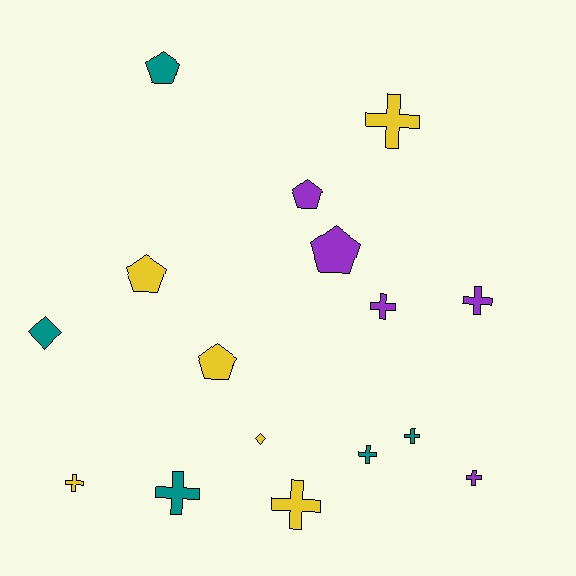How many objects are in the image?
There are 16 objects.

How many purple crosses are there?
There are 3 purple crosses.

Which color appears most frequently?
Yellow, with 6 objects.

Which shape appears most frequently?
Cross, with 9 objects.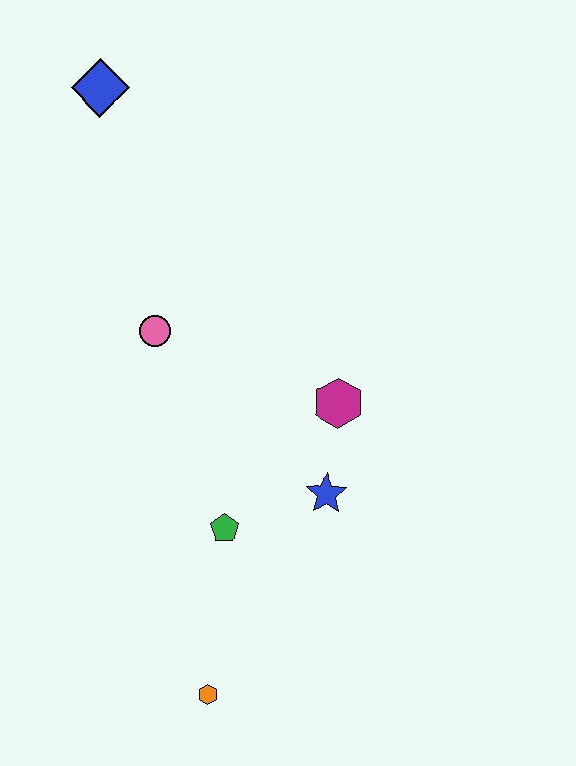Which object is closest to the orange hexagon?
The green pentagon is closest to the orange hexagon.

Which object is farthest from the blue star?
The blue diamond is farthest from the blue star.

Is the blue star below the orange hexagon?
No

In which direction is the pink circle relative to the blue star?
The pink circle is to the left of the blue star.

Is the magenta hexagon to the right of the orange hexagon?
Yes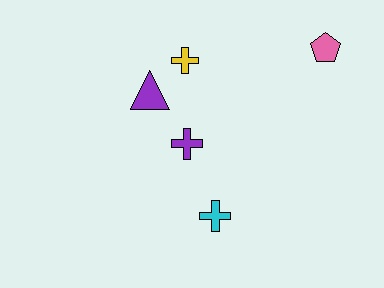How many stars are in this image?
There are no stars.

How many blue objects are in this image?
There are no blue objects.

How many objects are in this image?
There are 5 objects.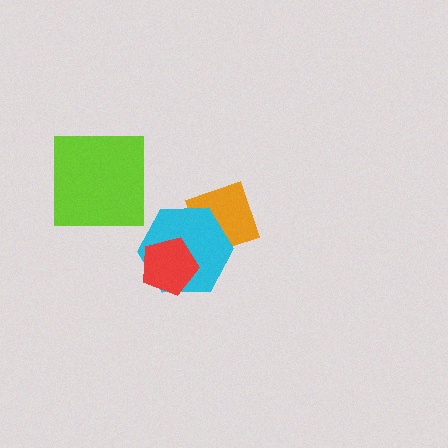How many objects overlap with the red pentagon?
1 object overlaps with the red pentagon.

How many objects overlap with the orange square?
1 object overlaps with the orange square.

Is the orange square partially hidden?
Yes, it is partially covered by another shape.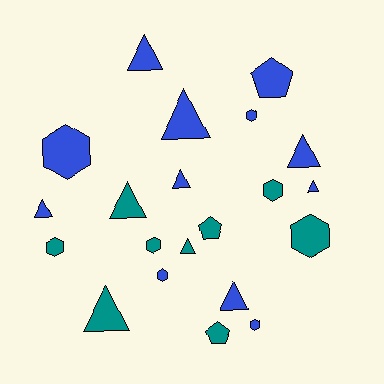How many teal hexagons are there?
There are 4 teal hexagons.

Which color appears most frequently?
Blue, with 12 objects.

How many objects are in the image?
There are 21 objects.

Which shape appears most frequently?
Triangle, with 10 objects.